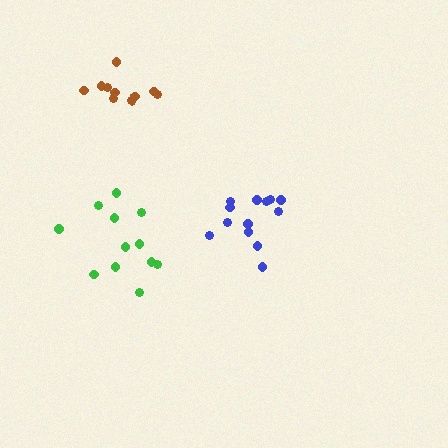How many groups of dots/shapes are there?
There are 3 groups.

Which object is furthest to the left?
The green cluster is leftmost.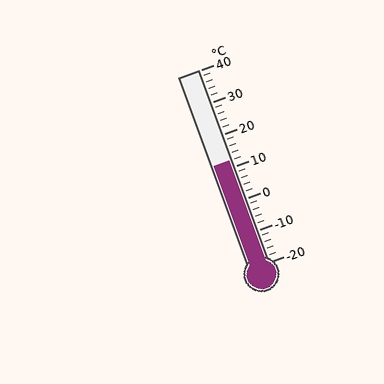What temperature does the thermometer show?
The thermometer shows approximately 12°C.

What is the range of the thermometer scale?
The thermometer scale ranges from -20°C to 40°C.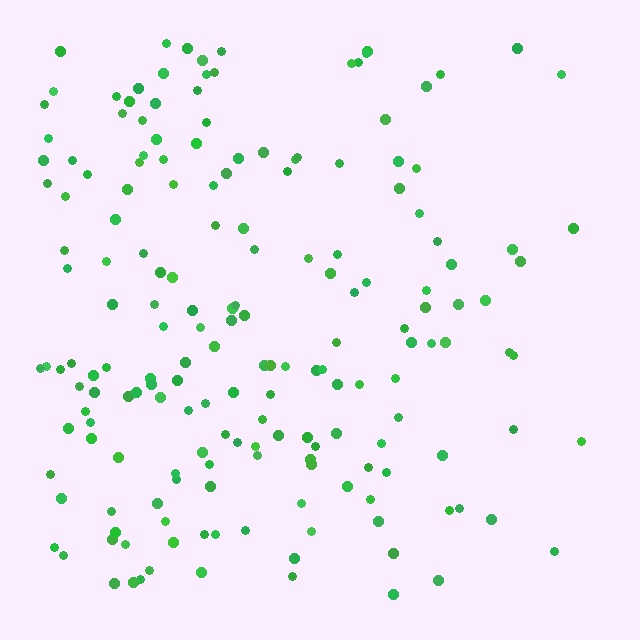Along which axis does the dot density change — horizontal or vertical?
Horizontal.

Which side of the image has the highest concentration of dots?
The left.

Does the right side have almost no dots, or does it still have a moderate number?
Still a moderate number, just noticeably fewer than the left.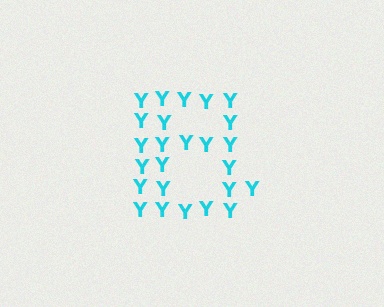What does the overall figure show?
The overall figure shows the letter B.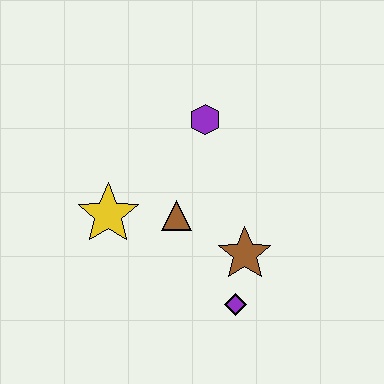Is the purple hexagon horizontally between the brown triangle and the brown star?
Yes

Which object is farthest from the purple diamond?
The purple hexagon is farthest from the purple diamond.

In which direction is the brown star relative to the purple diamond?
The brown star is above the purple diamond.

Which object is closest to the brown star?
The purple diamond is closest to the brown star.